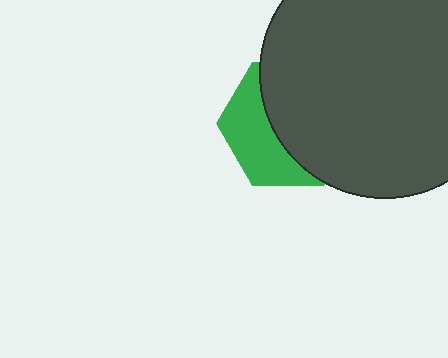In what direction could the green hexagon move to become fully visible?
The green hexagon could move left. That would shift it out from behind the dark gray circle entirely.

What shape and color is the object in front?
The object in front is a dark gray circle.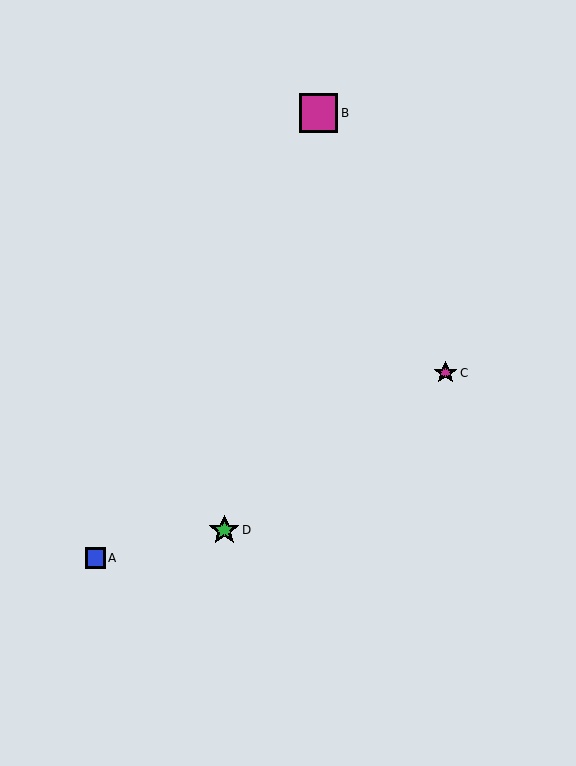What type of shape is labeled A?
Shape A is a blue square.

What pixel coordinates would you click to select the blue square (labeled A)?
Click at (95, 558) to select the blue square A.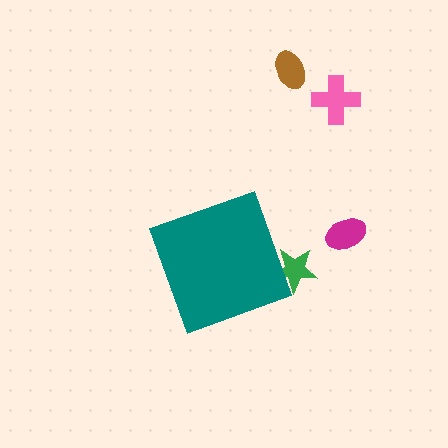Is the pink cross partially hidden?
No, the pink cross is fully visible.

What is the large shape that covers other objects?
A teal diamond.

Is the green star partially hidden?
Yes, the green star is partially hidden behind the teal diamond.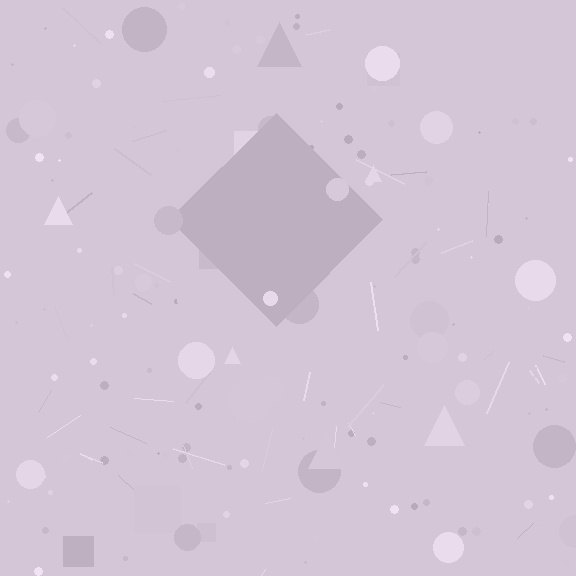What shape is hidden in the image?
A diamond is hidden in the image.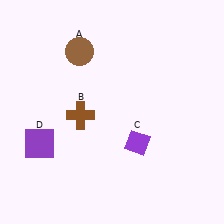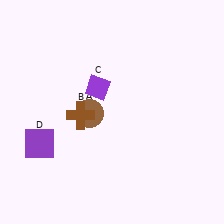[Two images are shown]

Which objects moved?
The objects that moved are: the brown circle (A), the purple diamond (C).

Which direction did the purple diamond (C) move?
The purple diamond (C) moved up.